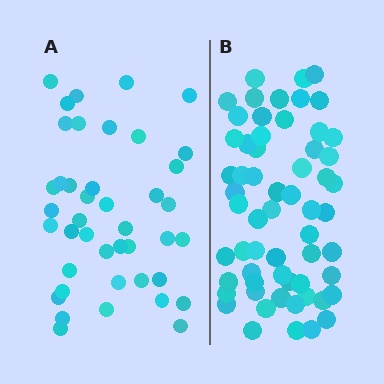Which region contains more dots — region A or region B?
Region B (the right region) has more dots.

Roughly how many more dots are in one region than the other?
Region B has approximately 20 more dots than region A.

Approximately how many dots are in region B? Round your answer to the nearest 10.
About 60 dots.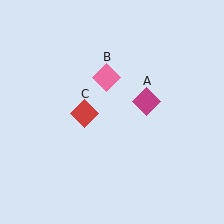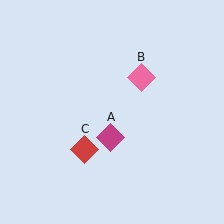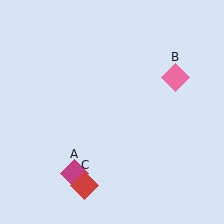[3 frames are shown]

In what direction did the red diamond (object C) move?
The red diamond (object C) moved down.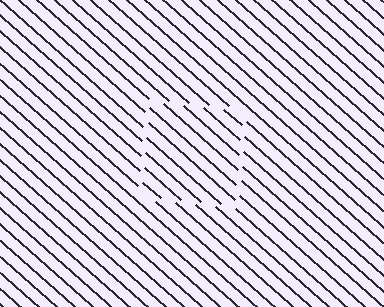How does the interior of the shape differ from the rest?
The interior of the shape contains the same grating, shifted by half a period — the contour is defined by the phase discontinuity where line-ends from the inner and outer gratings abut.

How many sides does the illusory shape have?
4 sides — the line-ends trace a square.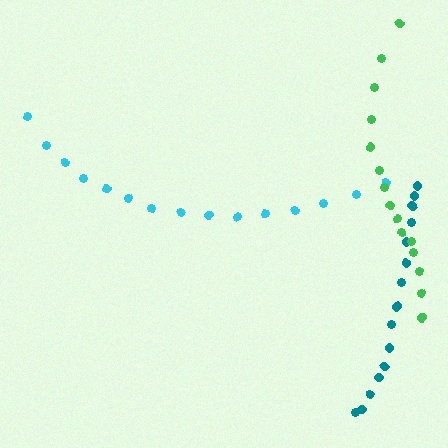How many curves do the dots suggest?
There are 3 distinct paths.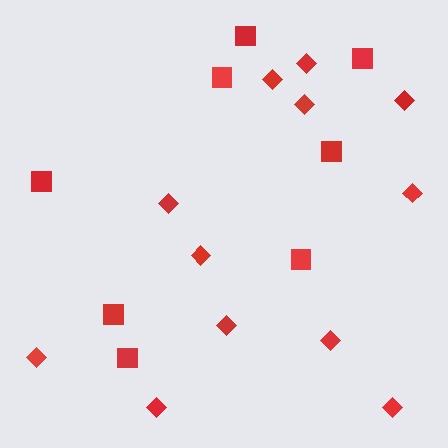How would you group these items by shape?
There are 2 groups: one group of squares (8) and one group of diamonds (12).